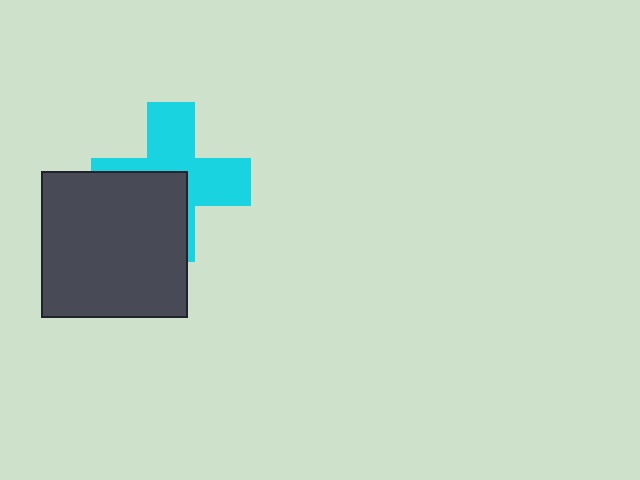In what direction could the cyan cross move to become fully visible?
The cyan cross could move toward the upper-right. That would shift it out from behind the dark gray square entirely.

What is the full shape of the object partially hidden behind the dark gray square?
The partially hidden object is a cyan cross.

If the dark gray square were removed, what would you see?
You would see the complete cyan cross.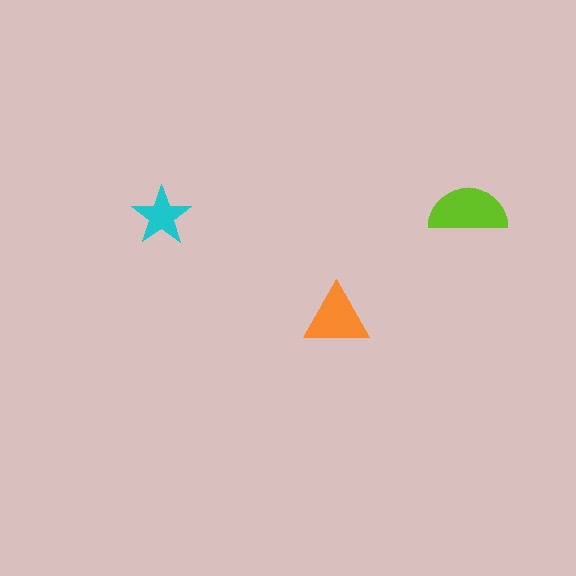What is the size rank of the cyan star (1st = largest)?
3rd.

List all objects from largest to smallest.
The lime semicircle, the orange triangle, the cyan star.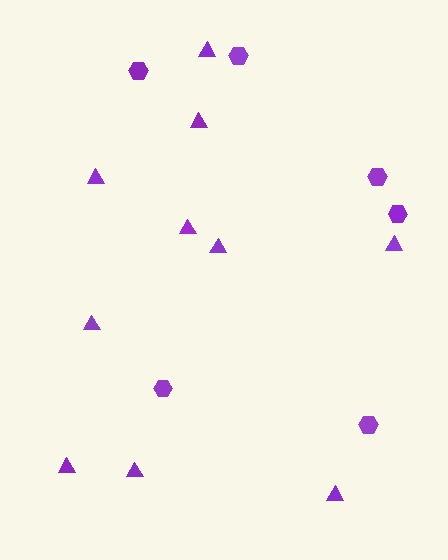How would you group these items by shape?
There are 2 groups: one group of hexagons (6) and one group of triangles (10).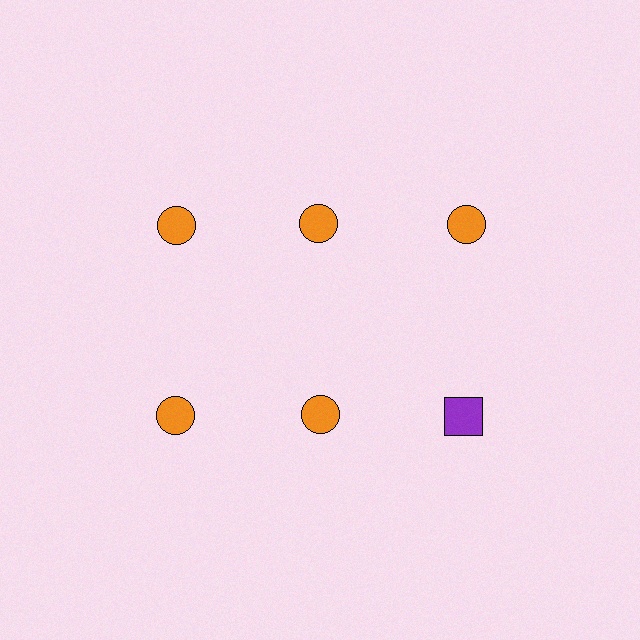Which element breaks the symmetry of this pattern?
The purple square in the second row, center column breaks the symmetry. All other shapes are orange circles.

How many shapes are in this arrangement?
There are 6 shapes arranged in a grid pattern.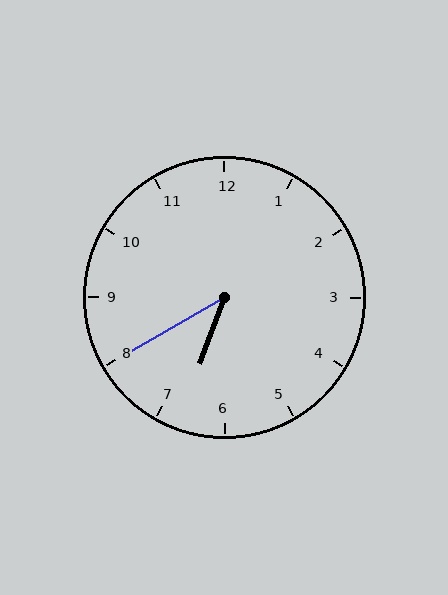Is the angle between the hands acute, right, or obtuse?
It is acute.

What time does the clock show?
6:40.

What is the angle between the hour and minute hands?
Approximately 40 degrees.